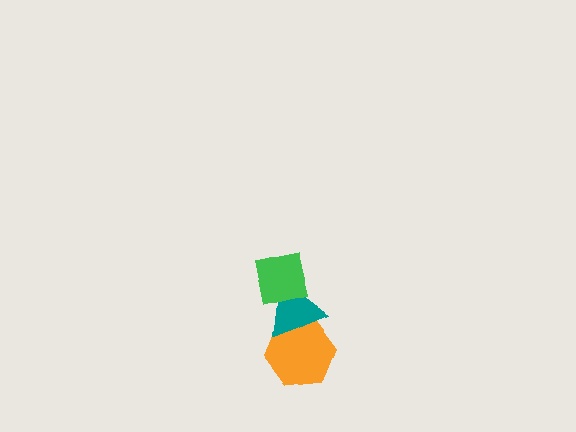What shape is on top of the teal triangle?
The green square is on top of the teal triangle.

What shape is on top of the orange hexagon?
The teal triangle is on top of the orange hexagon.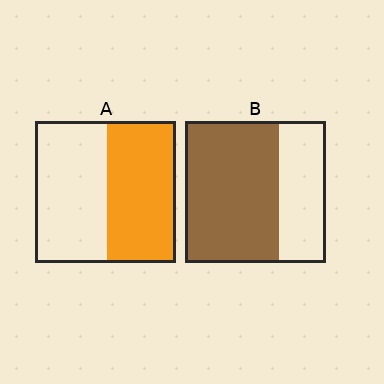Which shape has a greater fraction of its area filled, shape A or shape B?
Shape B.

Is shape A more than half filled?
Roughly half.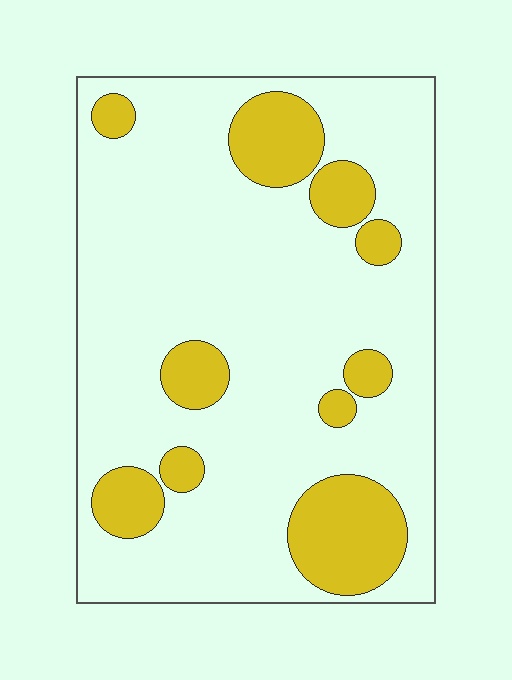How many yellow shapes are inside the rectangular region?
10.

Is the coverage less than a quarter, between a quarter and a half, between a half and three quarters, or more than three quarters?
Less than a quarter.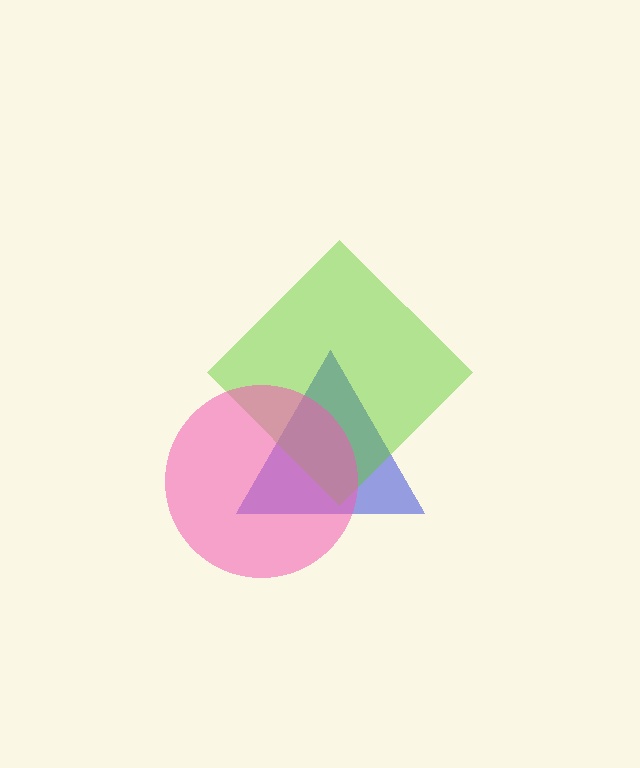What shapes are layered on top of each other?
The layered shapes are: a blue triangle, a lime diamond, a pink circle.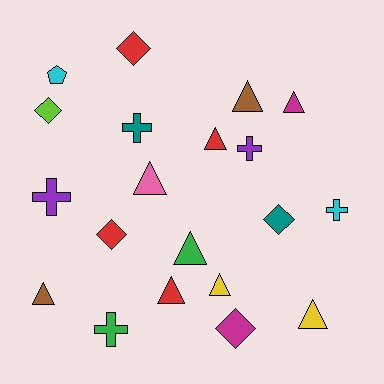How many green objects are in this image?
There are 2 green objects.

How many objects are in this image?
There are 20 objects.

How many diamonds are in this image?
There are 5 diamonds.